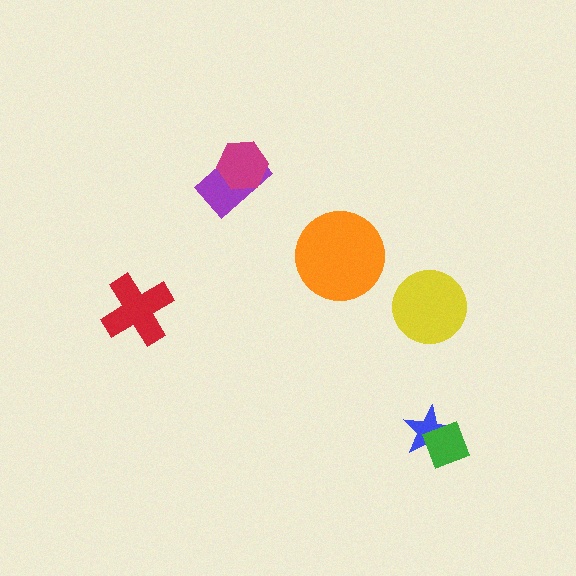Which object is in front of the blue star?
The green diamond is in front of the blue star.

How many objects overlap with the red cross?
0 objects overlap with the red cross.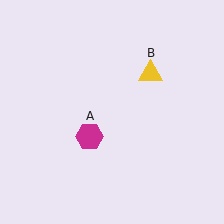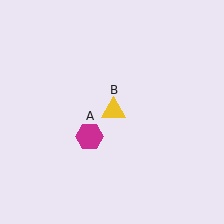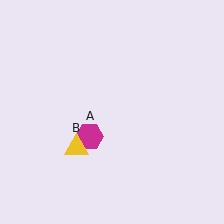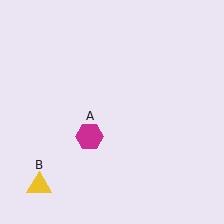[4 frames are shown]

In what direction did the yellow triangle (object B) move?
The yellow triangle (object B) moved down and to the left.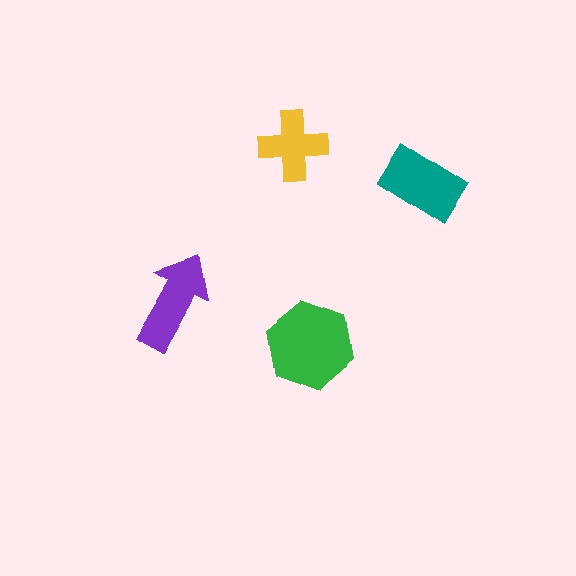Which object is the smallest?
The yellow cross.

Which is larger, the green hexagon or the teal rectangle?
The green hexagon.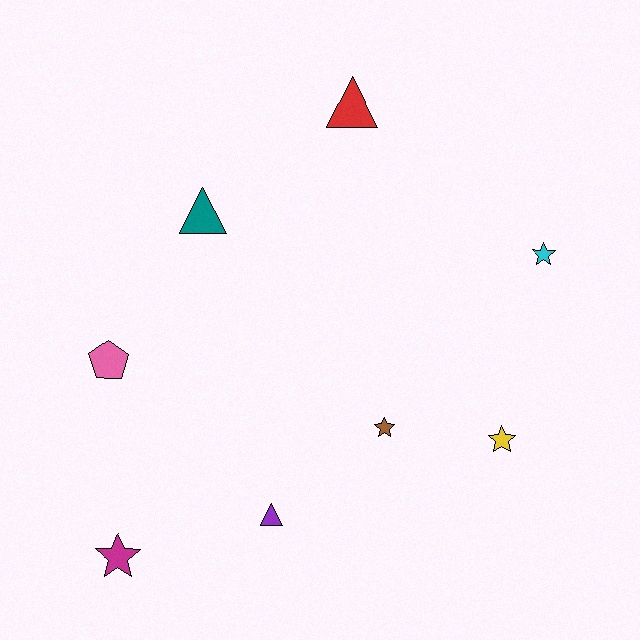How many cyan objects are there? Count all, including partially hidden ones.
There is 1 cyan object.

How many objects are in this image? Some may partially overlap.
There are 8 objects.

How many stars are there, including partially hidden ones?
There are 4 stars.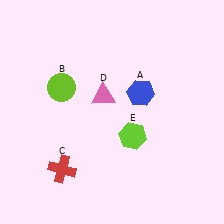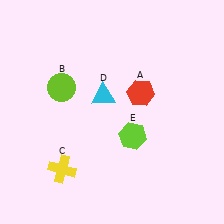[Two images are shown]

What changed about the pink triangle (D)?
In Image 1, D is pink. In Image 2, it changed to cyan.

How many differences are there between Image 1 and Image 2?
There are 3 differences between the two images.